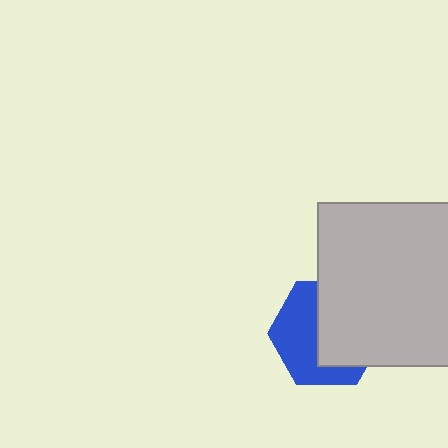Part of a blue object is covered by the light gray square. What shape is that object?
It is a hexagon.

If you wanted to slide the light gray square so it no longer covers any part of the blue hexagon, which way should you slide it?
Slide it right — that is the most direct way to separate the two shapes.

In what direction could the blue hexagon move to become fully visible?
The blue hexagon could move left. That would shift it out from behind the light gray square entirely.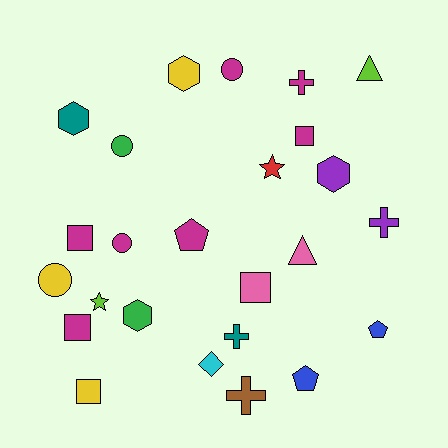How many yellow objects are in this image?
There are 3 yellow objects.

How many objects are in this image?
There are 25 objects.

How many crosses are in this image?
There are 4 crosses.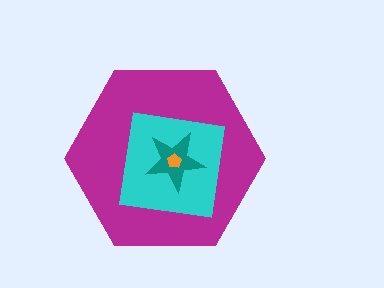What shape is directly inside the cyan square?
The teal star.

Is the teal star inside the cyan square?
Yes.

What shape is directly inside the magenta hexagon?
The cyan square.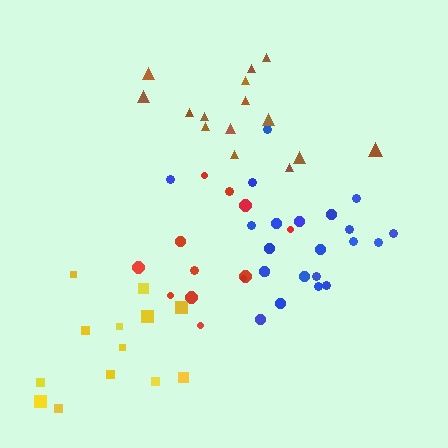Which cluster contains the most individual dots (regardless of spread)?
Blue (22).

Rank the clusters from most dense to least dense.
blue, brown, red, yellow.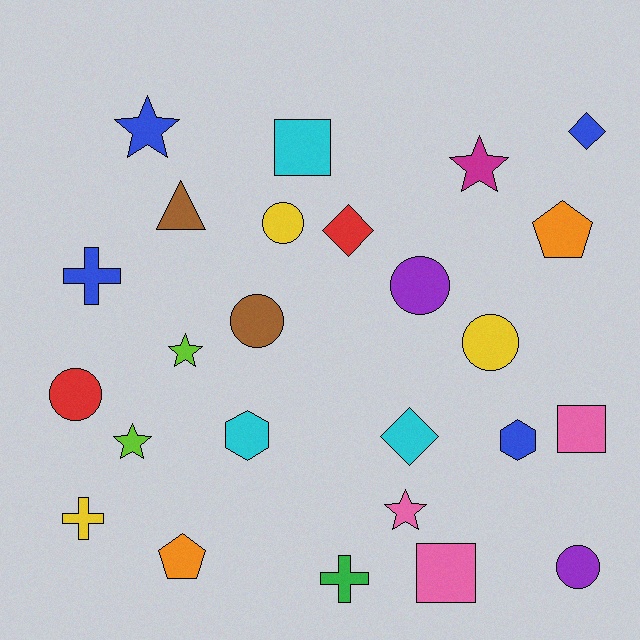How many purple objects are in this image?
There are 2 purple objects.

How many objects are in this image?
There are 25 objects.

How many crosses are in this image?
There are 3 crosses.